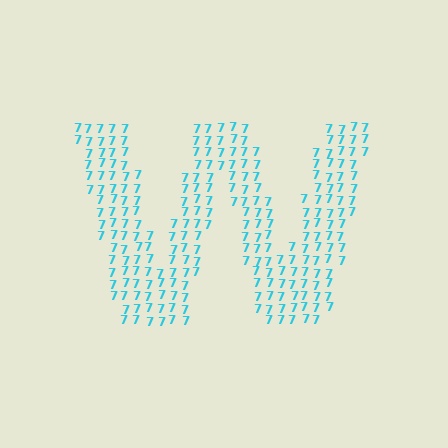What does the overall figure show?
The overall figure shows the letter W.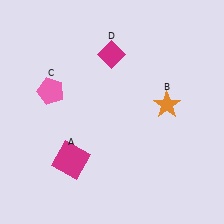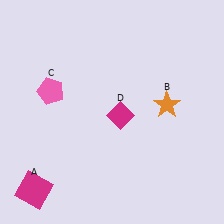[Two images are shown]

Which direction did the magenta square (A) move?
The magenta square (A) moved left.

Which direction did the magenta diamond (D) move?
The magenta diamond (D) moved down.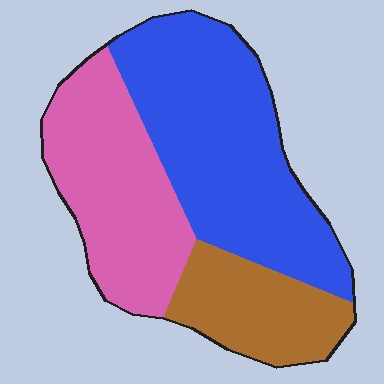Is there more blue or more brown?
Blue.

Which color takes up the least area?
Brown, at roughly 20%.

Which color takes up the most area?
Blue, at roughly 45%.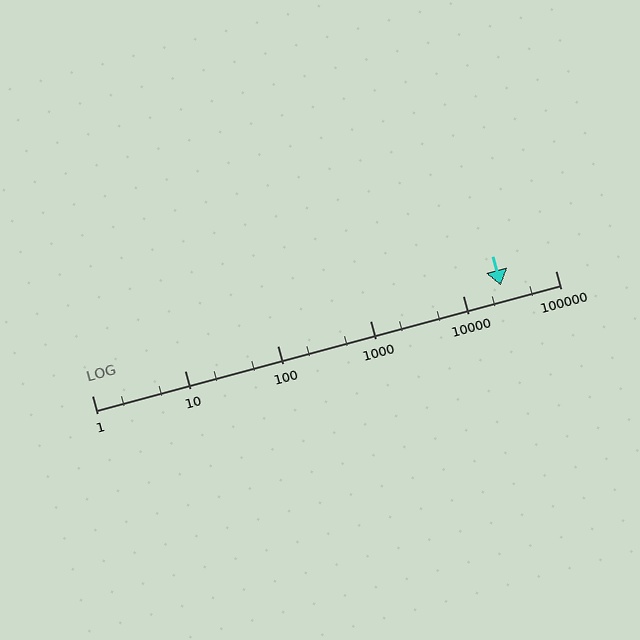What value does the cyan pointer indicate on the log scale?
The pointer indicates approximately 26000.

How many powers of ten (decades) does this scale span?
The scale spans 5 decades, from 1 to 100000.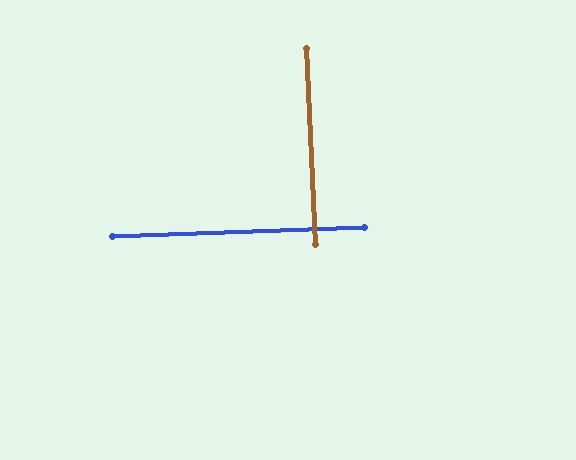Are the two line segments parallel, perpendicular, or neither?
Perpendicular — they meet at approximately 89°.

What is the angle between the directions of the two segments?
Approximately 89 degrees.